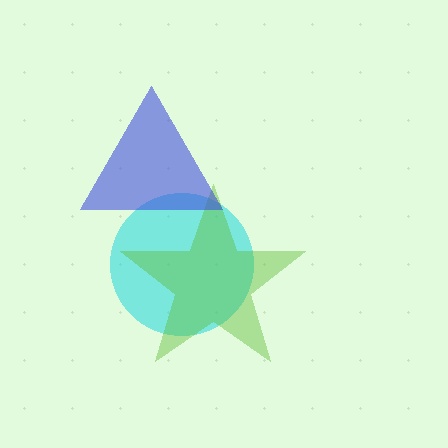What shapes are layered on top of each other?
The layered shapes are: a cyan circle, a lime star, a blue triangle.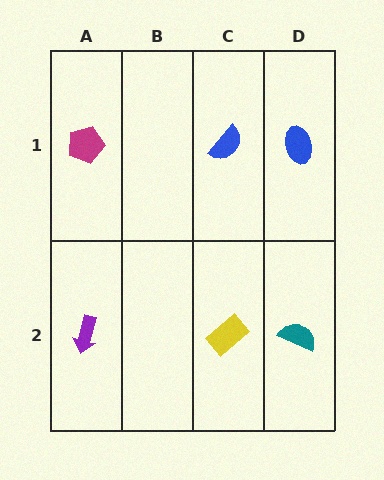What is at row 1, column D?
A blue ellipse.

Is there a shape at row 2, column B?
No, that cell is empty.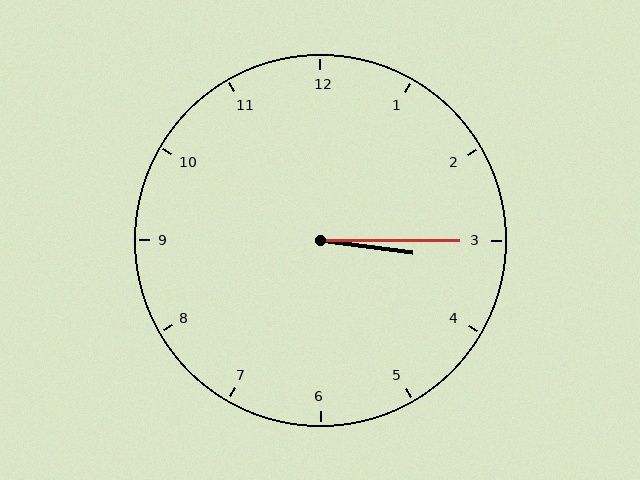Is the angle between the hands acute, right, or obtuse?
It is acute.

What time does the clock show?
3:15.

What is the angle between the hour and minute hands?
Approximately 8 degrees.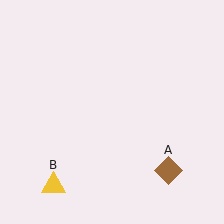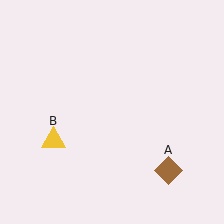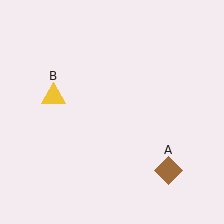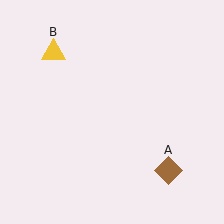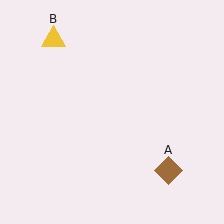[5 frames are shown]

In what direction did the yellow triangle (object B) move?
The yellow triangle (object B) moved up.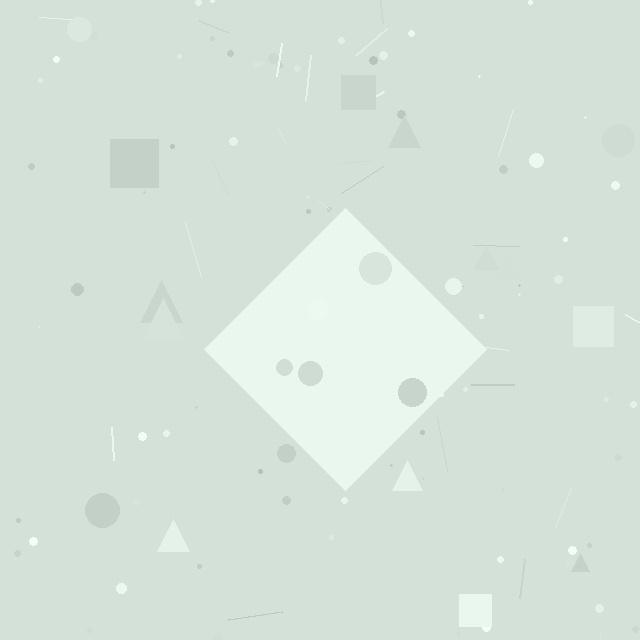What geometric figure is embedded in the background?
A diamond is embedded in the background.